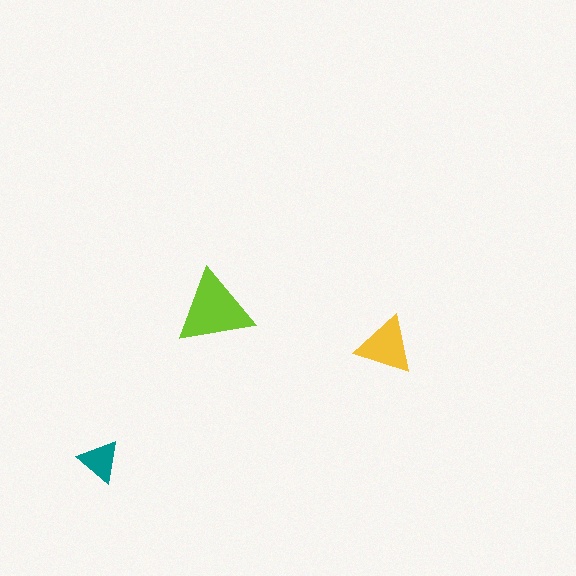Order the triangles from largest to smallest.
the lime one, the yellow one, the teal one.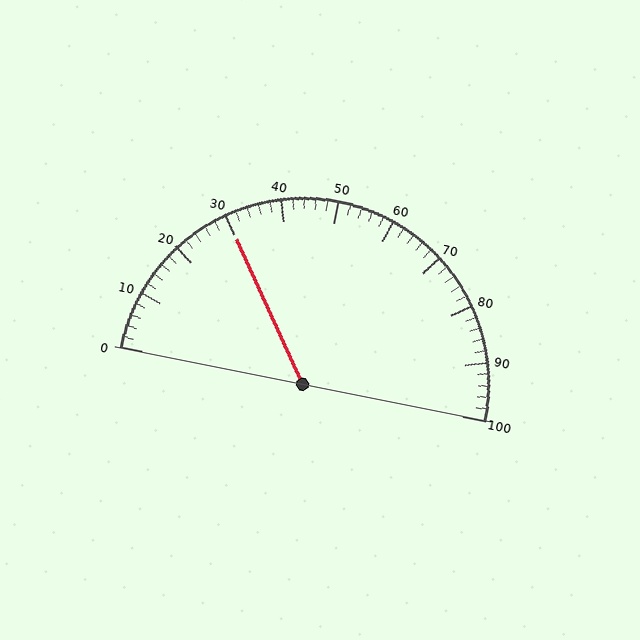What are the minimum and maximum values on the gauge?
The gauge ranges from 0 to 100.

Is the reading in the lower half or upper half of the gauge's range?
The reading is in the lower half of the range (0 to 100).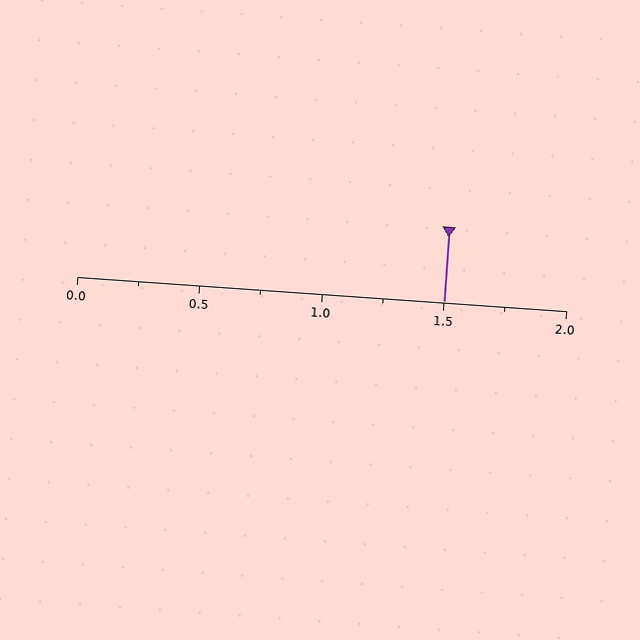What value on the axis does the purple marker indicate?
The marker indicates approximately 1.5.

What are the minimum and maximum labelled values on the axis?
The axis runs from 0.0 to 2.0.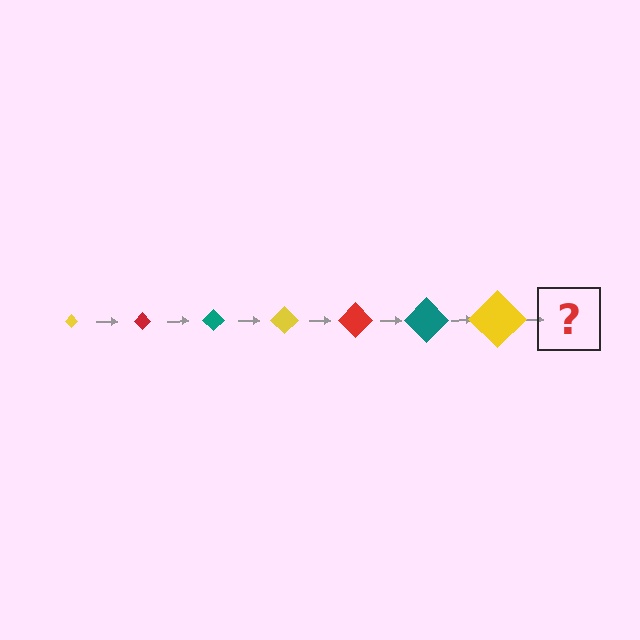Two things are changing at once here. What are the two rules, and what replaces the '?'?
The two rules are that the diamond grows larger each step and the color cycles through yellow, red, and teal. The '?' should be a red diamond, larger than the previous one.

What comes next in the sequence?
The next element should be a red diamond, larger than the previous one.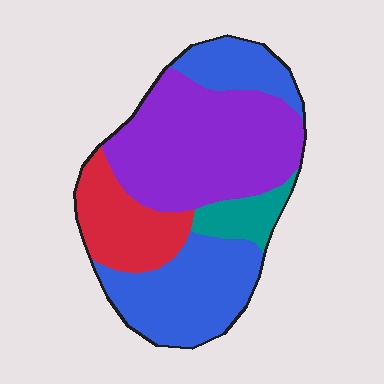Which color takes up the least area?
Teal, at roughly 10%.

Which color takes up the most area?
Purple, at roughly 40%.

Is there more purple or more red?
Purple.